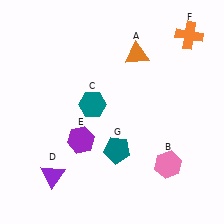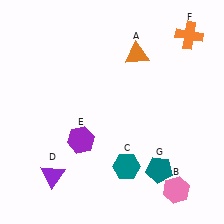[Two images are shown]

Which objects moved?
The objects that moved are: the pink hexagon (B), the teal hexagon (C), the teal pentagon (G).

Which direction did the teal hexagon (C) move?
The teal hexagon (C) moved down.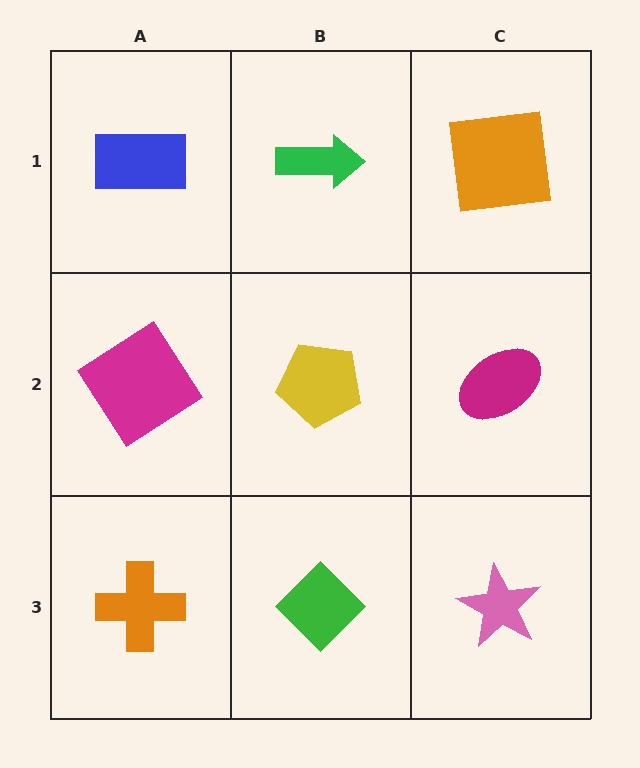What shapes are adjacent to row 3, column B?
A yellow pentagon (row 2, column B), an orange cross (row 3, column A), a pink star (row 3, column C).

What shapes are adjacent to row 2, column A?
A blue rectangle (row 1, column A), an orange cross (row 3, column A), a yellow pentagon (row 2, column B).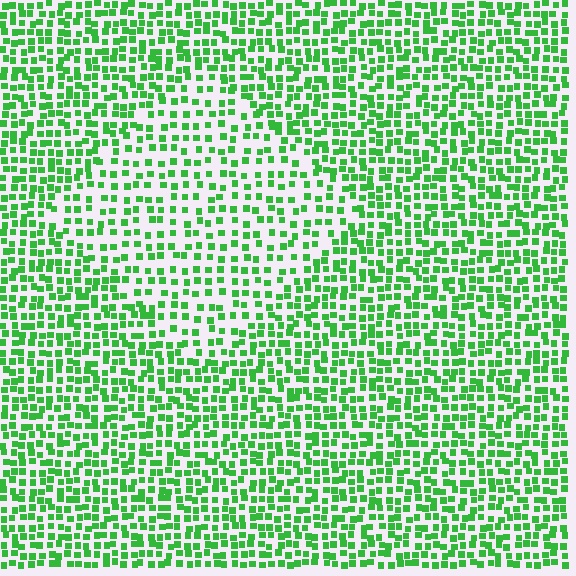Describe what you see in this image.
The image contains small green elements arranged at two different densities. A diamond-shaped region is visible where the elements are less densely packed than the surrounding area.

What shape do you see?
I see a diamond.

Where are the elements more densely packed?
The elements are more densely packed outside the diamond boundary.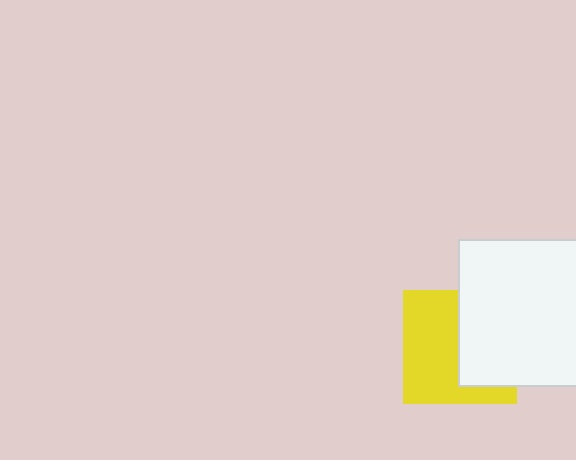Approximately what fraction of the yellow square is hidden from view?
Roughly 45% of the yellow square is hidden behind the white square.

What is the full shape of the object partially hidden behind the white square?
The partially hidden object is a yellow square.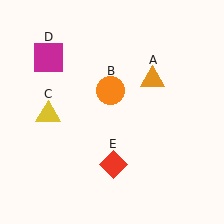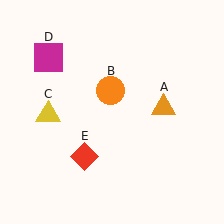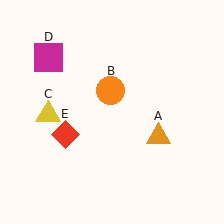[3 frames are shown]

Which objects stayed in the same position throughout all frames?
Orange circle (object B) and yellow triangle (object C) and magenta square (object D) remained stationary.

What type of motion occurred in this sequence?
The orange triangle (object A), red diamond (object E) rotated clockwise around the center of the scene.